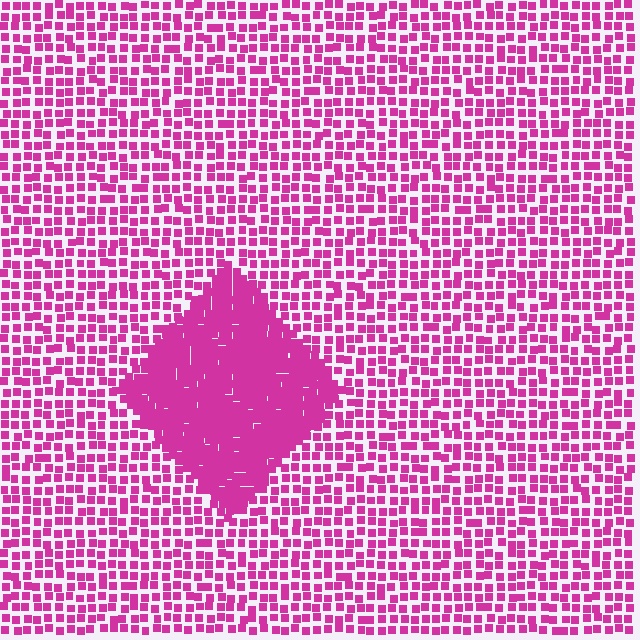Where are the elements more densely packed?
The elements are more densely packed inside the diamond boundary.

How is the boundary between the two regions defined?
The boundary is defined by a change in element density (approximately 2.3x ratio). All elements are the same color, size, and shape.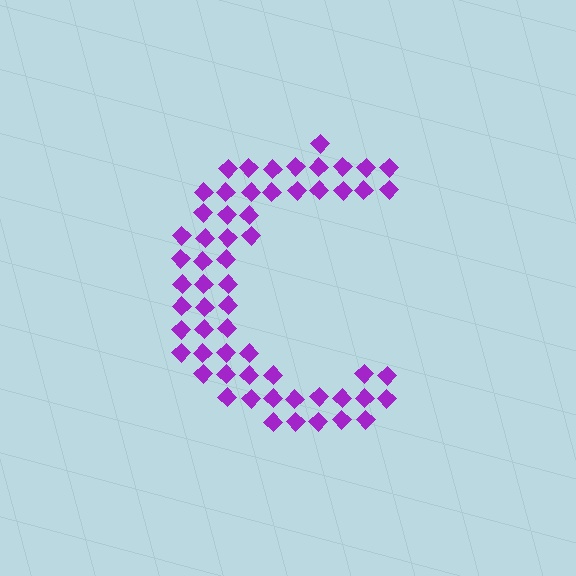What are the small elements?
The small elements are diamonds.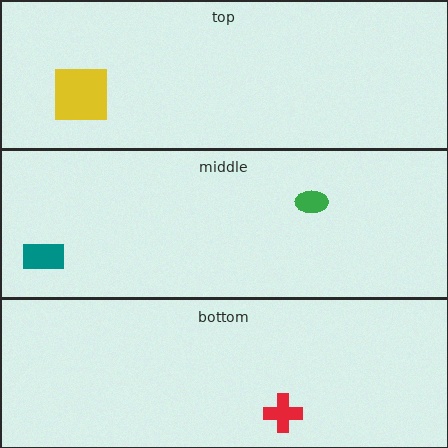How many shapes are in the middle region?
2.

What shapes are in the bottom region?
The red cross.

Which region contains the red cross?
The bottom region.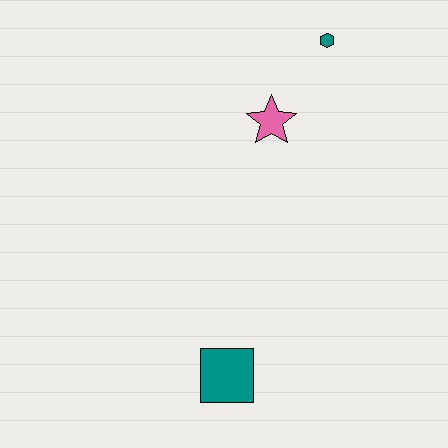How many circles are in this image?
There are no circles.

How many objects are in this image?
There are 3 objects.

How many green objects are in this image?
There are no green objects.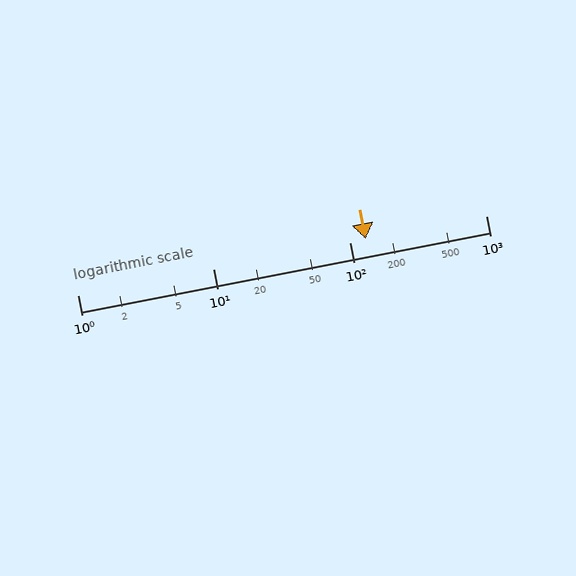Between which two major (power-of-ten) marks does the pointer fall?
The pointer is between 100 and 1000.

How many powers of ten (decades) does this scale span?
The scale spans 3 decades, from 1 to 1000.